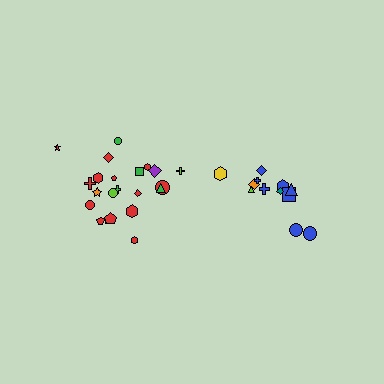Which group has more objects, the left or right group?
The left group.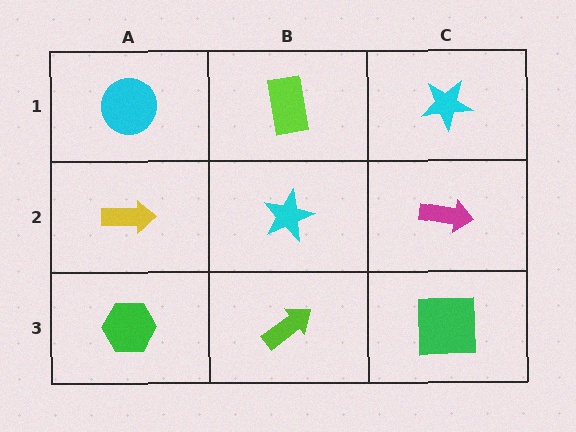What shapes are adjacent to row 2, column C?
A cyan star (row 1, column C), a green square (row 3, column C), a cyan star (row 2, column B).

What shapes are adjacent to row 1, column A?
A yellow arrow (row 2, column A), a lime rectangle (row 1, column B).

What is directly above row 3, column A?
A yellow arrow.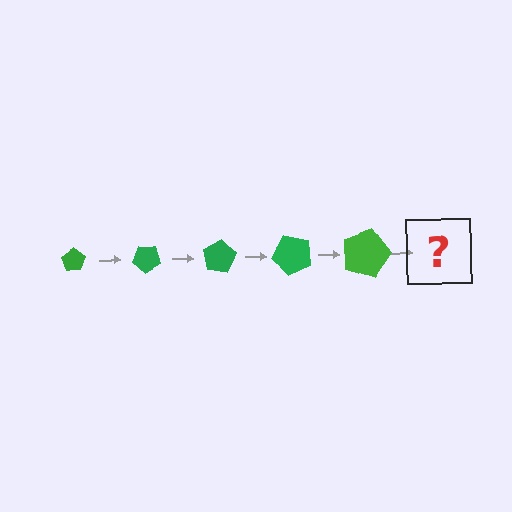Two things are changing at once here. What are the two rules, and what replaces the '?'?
The two rules are that the pentagon grows larger each step and it rotates 40 degrees each step. The '?' should be a pentagon, larger than the previous one and rotated 200 degrees from the start.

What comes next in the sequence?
The next element should be a pentagon, larger than the previous one and rotated 200 degrees from the start.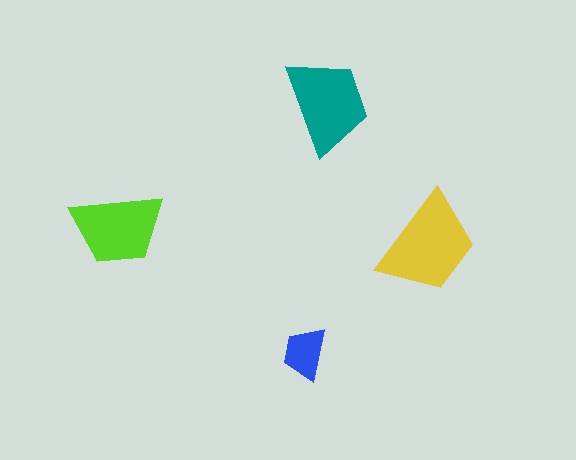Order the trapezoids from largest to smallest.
the yellow one, the teal one, the lime one, the blue one.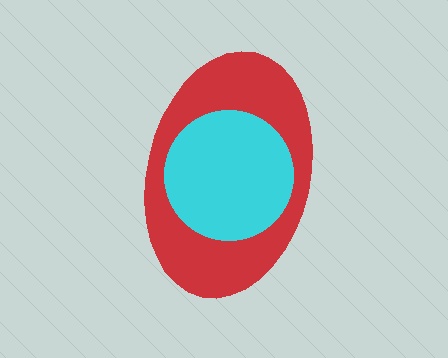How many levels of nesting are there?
2.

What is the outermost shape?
The red ellipse.